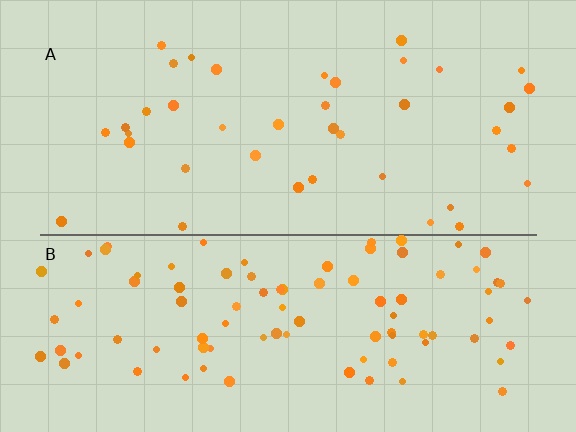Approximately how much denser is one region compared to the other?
Approximately 2.4× — region B over region A.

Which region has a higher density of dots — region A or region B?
B (the bottom).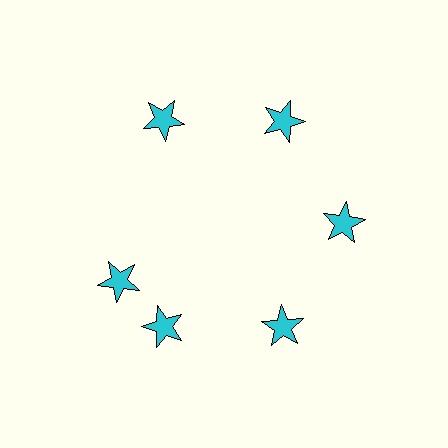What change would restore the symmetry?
The symmetry would be restored by rotating it back into even spacing with its neighbors so that all 6 stars sit at equal angles and equal distance from the center.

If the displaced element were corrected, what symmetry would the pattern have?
It would have 6-fold rotational symmetry — the pattern would map onto itself every 60 degrees.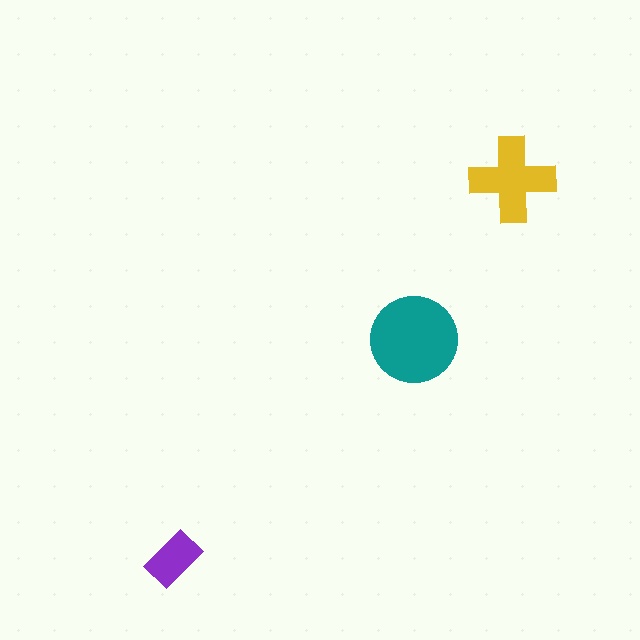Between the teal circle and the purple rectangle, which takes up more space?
The teal circle.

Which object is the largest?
The teal circle.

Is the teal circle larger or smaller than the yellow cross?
Larger.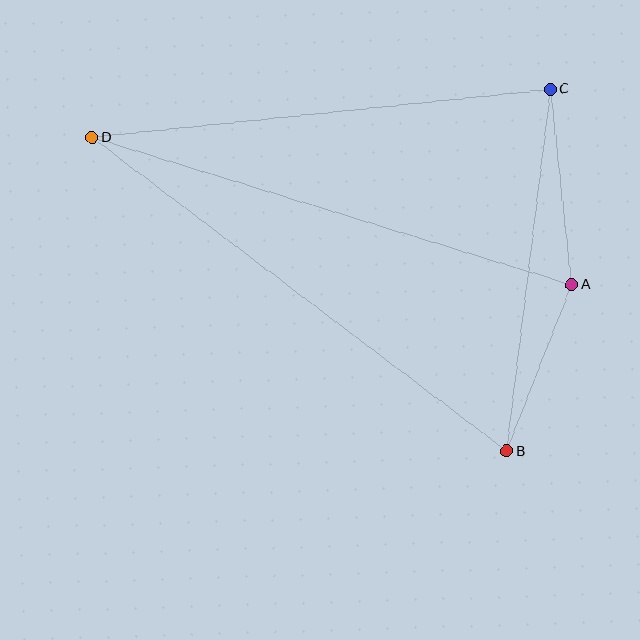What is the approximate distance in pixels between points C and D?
The distance between C and D is approximately 461 pixels.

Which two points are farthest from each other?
Points B and D are farthest from each other.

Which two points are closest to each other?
Points A and B are closest to each other.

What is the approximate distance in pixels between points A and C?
The distance between A and C is approximately 197 pixels.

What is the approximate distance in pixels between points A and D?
The distance between A and D is approximately 502 pixels.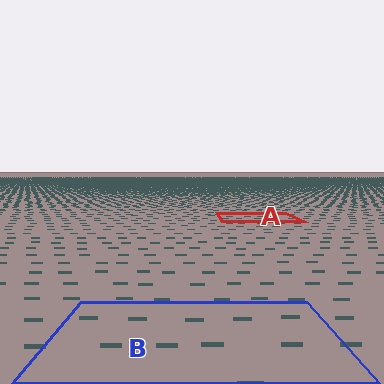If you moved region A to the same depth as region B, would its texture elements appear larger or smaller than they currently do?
They would appear larger. At a closer depth, the same texture elements are projected at a bigger on-screen size.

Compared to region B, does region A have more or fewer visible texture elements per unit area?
Region A has more texture elements per unit area — they are packed more densely because it is farther away.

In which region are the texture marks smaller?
The texture marks are smaller in region A, because it is farther away.